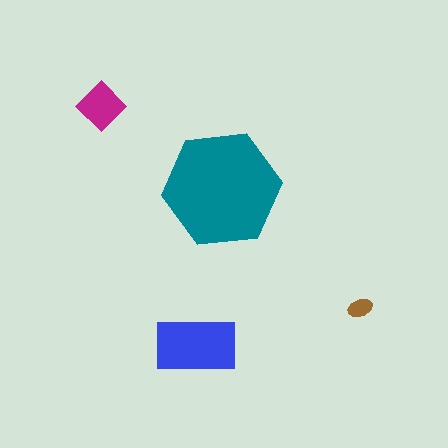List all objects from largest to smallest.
The teal hexagon, the blue rectangle, the magenta diamond, the brown ellipse.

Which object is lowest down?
The blue rectangle is bottommost.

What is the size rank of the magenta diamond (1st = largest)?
3rd.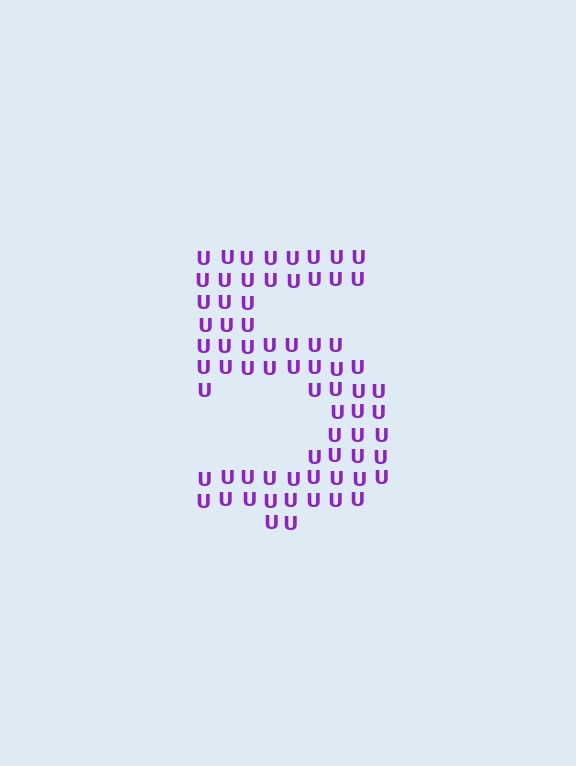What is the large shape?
The large shape is the digit 5.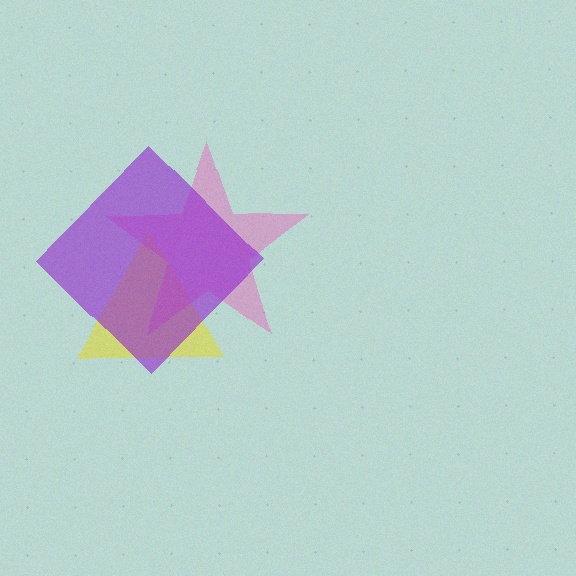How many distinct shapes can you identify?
There are 3 distinct shapes: a yellow triangle, a pink star, a purple diamond.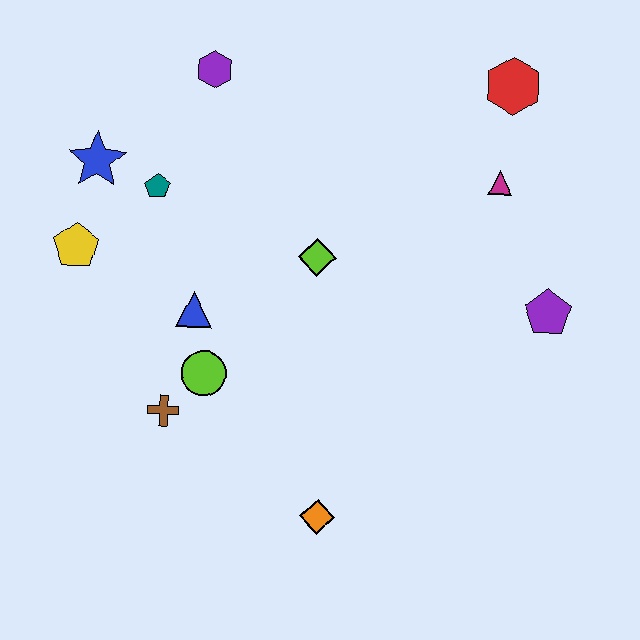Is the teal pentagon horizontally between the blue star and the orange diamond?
Yes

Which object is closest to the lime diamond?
The blue triangle is closest to the lime diamond.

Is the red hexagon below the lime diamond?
No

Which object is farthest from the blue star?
The purple pentagon is farthest from the blue star.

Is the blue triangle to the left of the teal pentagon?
No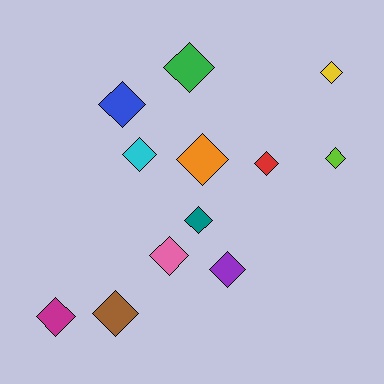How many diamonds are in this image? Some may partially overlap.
There are 12 diamonds.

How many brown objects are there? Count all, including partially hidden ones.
There is 1 brown object.